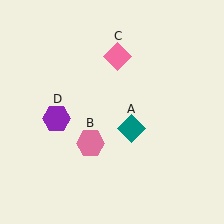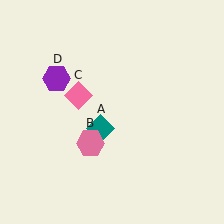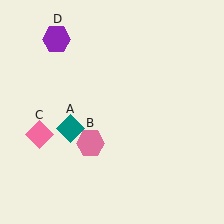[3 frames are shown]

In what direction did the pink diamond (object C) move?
The pink diamond (object C) moved down and to the left.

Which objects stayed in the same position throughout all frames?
Pink hexagon (object B) remained stationary.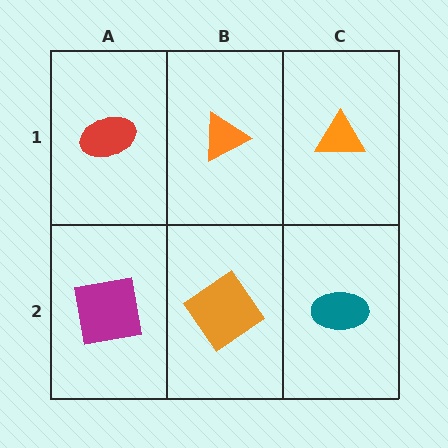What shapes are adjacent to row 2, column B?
An orange triangle (row 1, column B), a magenta square (row 2, column A), a teal ellipse (row 2, column C).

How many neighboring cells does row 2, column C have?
2.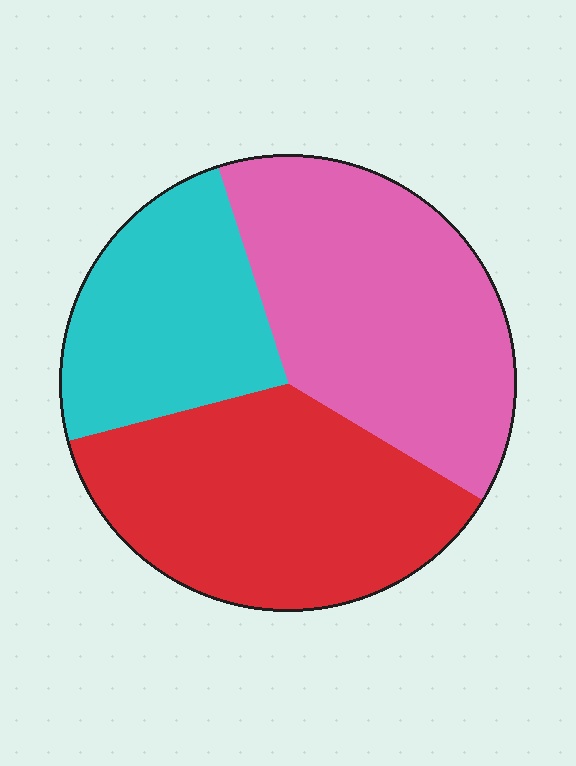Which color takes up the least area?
Cyan, at roughly 25%.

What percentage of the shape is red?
Red covers around 35% of the shape.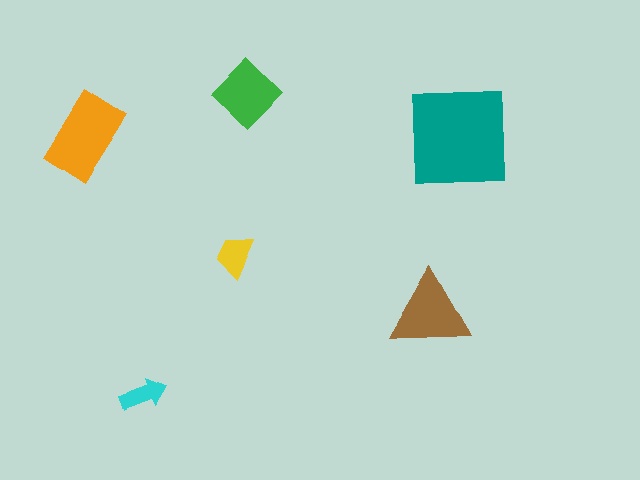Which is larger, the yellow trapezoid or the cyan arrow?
The yellow trapezoid.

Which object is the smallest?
The cyan arrow.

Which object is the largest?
The teal square.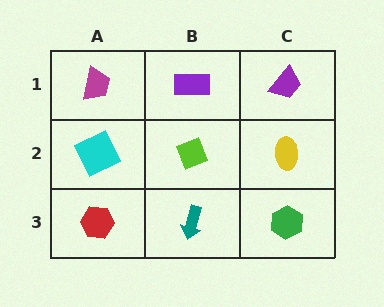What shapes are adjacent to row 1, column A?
A cyan square (row 2, column A), a purple rectangle (row 1, column B).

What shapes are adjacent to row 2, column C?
A purple trapezoid (row 1, column C), a green hexagon (row 3, column C), a lime diamond (row 2, column B).